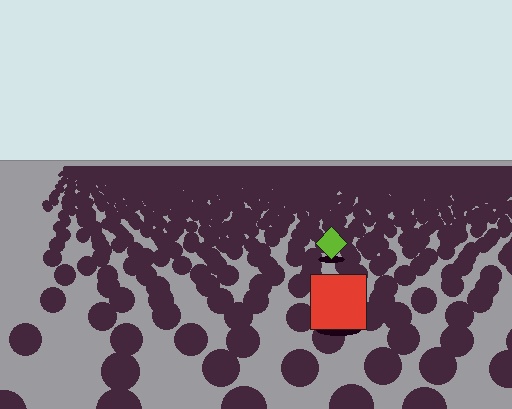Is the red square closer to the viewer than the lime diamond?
Yes. The red square is closer — you can tell from the texture gradient: the ground texture is coarser near it.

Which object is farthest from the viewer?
The lime diamond is farthest from the viewer. It appears smaller and the ground texture around it is denser.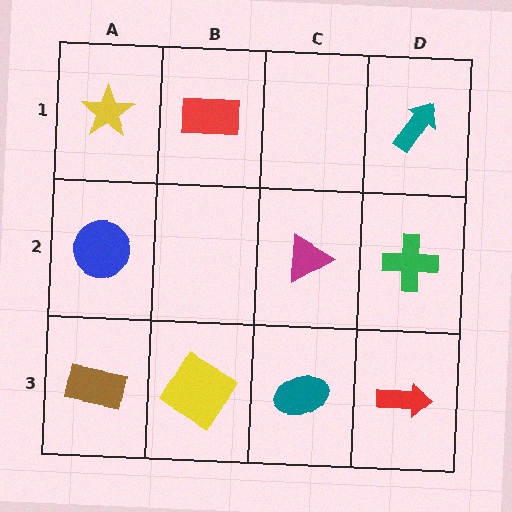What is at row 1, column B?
A red rectangle.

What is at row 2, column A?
A blue circle.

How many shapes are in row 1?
3 shapes.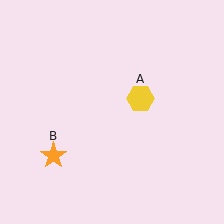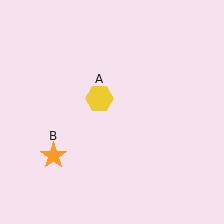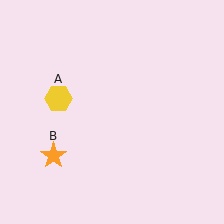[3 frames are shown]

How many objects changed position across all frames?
1 object changed position: yellow hexagon (object A).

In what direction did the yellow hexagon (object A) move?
The yellow hexagon (object A) moved left.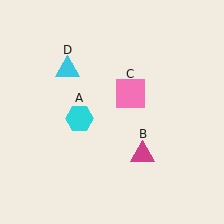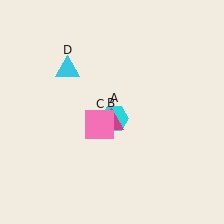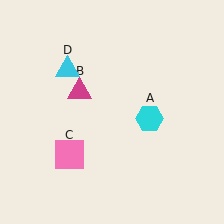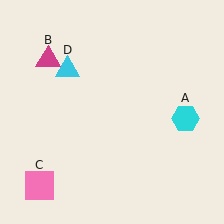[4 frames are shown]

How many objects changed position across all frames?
3 objects changed position: cyan hexagon (object A), magenta triangle (object B), pink square (object C).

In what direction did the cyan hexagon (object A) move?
The cyan hexagon (object A) moved right.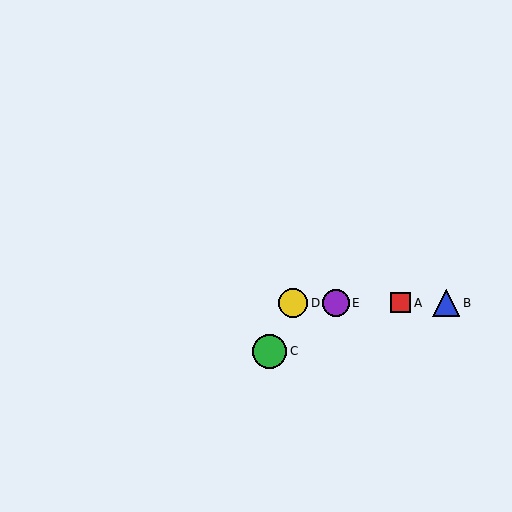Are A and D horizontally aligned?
Yes, both are at y≈303.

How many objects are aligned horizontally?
4 objects (A, B, D, E) are aligned horizontally.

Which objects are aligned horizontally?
Objects A, B, D, E are aligned horizontally.